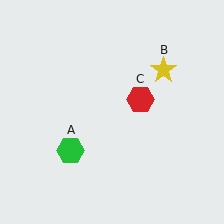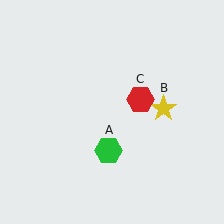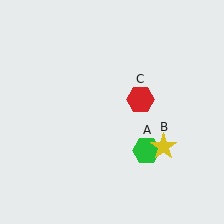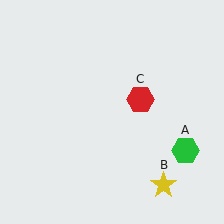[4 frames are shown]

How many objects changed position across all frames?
2 objects changed position: green hexagon (object A), yellow star (object B).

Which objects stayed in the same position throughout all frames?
Red hexagon (object C) remained stationary.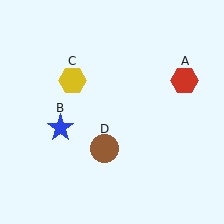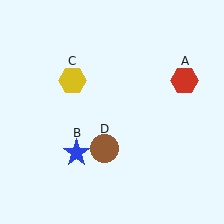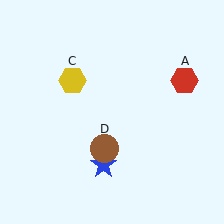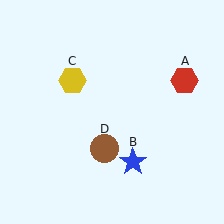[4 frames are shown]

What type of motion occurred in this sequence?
The blue star (object B) rotated counterclockwise around the center of the scene.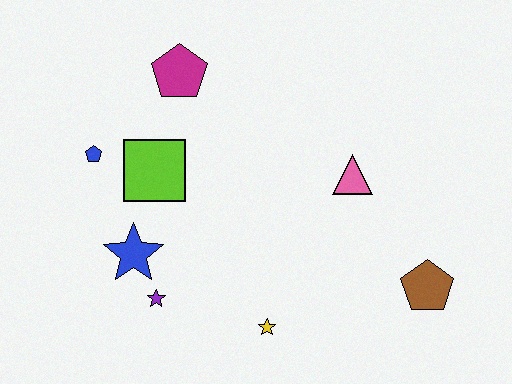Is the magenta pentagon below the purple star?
No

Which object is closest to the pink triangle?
The brown pentagon is closest to the pink triangle.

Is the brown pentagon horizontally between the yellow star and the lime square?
No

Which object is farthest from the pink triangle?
The blue pentagon is farthest from the pink triangle.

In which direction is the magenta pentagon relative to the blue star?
The magenta pentagon is above the blue star.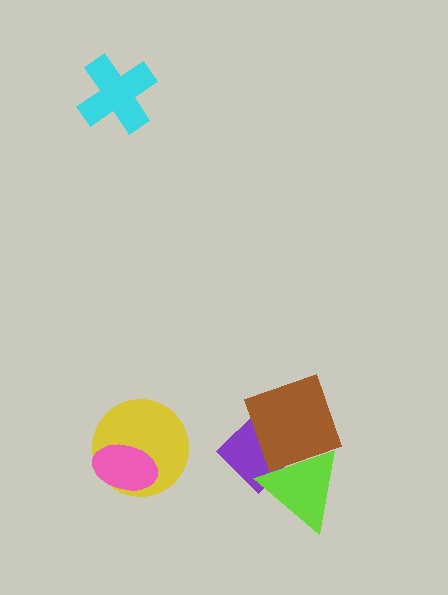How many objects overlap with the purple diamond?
2 objects overlap with the purple diamond.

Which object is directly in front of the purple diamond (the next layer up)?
The brown square is directly in front of the purple diamond.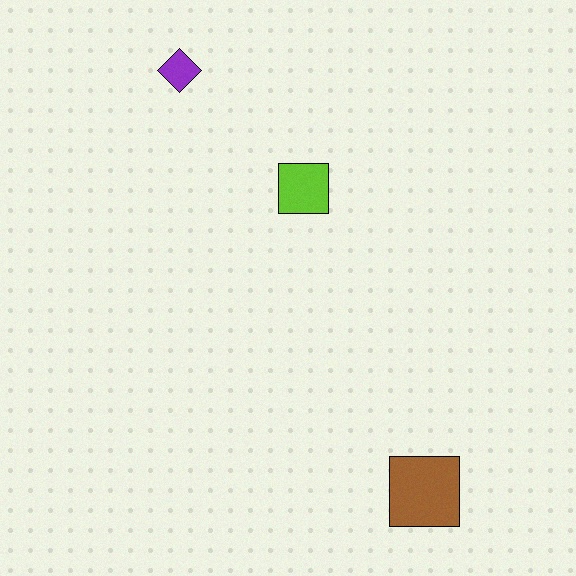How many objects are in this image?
There are 3 objects.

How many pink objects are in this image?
There are no pink objects.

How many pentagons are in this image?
There are no pentagons.